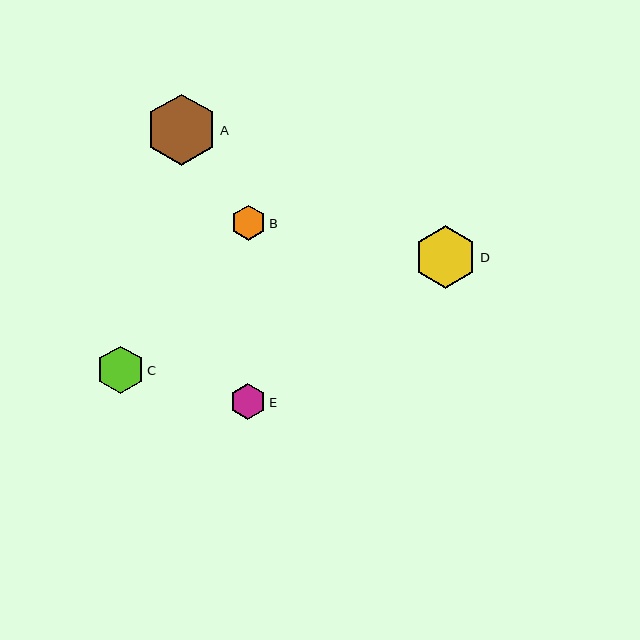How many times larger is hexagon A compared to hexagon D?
Hexagon A is approximately 1.1 times the size of hexagon D.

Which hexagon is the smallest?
Hexagon B is the smallest with a size of approximately 35 pixels.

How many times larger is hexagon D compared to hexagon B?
Hexagon D is approximately 1.8 times the size of hexagon B.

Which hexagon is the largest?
Hexagon A is the largest with a size of approximately 72 pixels.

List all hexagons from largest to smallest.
From largest to smallest: A, D, C, E, B.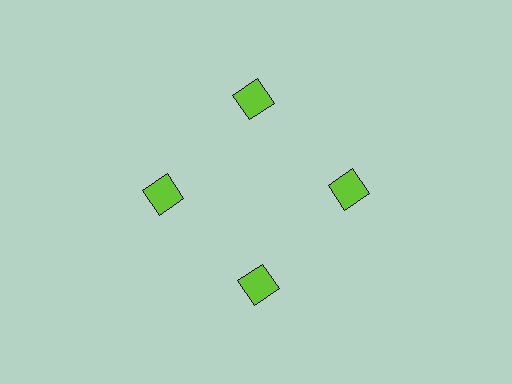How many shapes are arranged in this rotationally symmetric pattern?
There are 4 shapes, arranged in 4 groups of 1.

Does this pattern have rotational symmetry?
Yes, this pattern has 4-fold rotational symmetry. It looks the same after rotating 90 degrees around the center.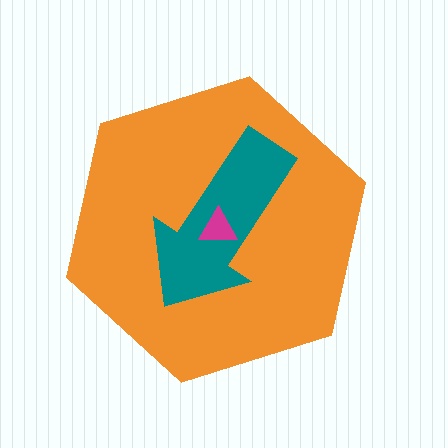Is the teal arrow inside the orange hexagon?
Yes.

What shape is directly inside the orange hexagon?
The teal arrow.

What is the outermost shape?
The orange hexagon.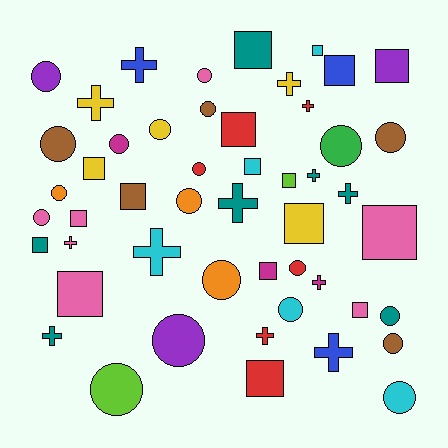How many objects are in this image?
There are 50 objects.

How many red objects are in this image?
There are 6 red objects.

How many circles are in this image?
There are 20 circles.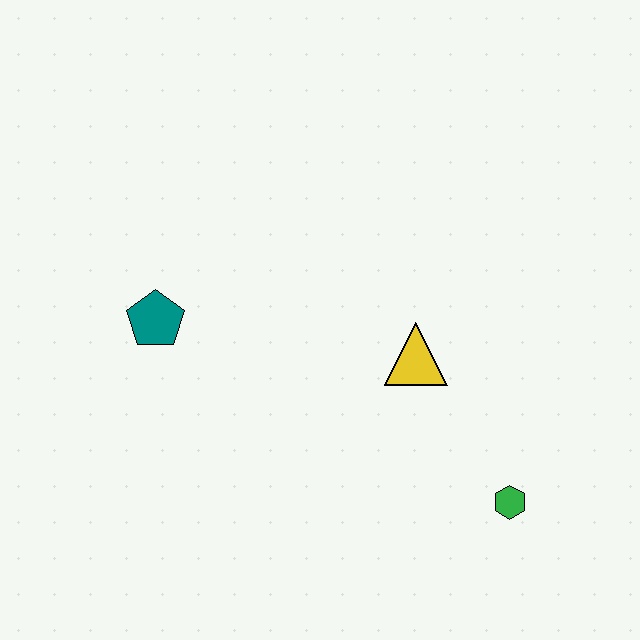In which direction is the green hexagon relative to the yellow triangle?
The green hexagon is below the yellow triangle.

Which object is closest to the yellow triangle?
The green hexagon is closest to the yellow triangle.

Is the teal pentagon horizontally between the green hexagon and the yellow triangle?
No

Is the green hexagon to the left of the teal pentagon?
No